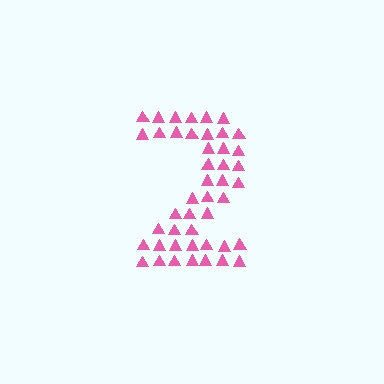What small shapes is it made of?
It is made of small triangles.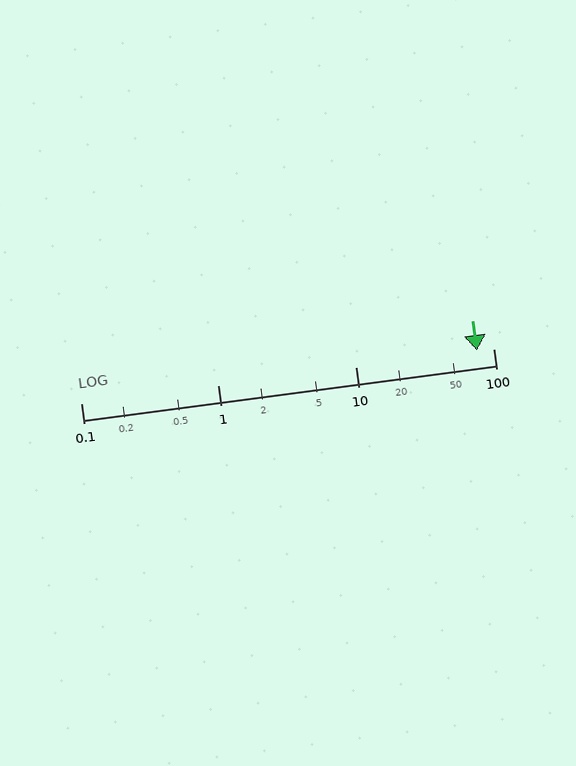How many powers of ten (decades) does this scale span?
The scale spans 3 decades, from 0.1 to 100.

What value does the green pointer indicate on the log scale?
The pointer indicates approximately 76.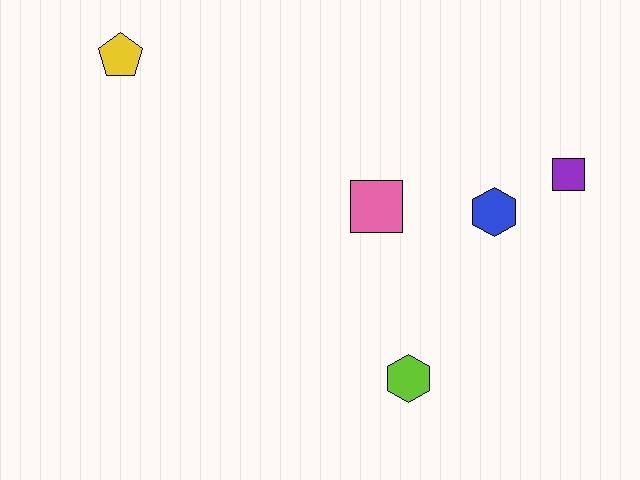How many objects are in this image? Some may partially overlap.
There are 5 objects.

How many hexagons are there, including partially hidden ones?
There are 2 hexagons.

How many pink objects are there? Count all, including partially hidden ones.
There is 1 pink object.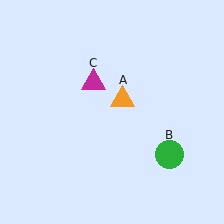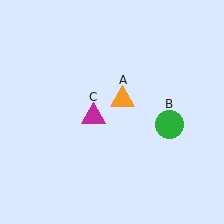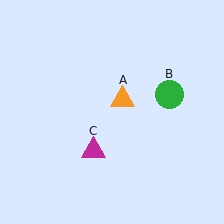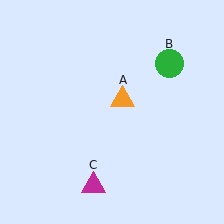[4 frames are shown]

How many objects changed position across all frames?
2 objects changed position: green circle (object B), magenta triangle (object C).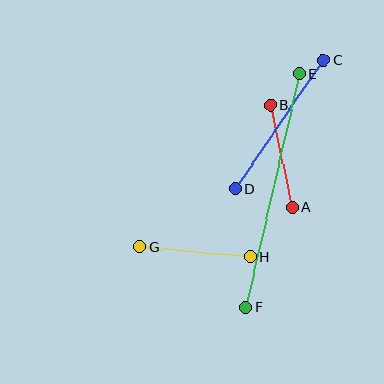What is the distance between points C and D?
The distance is approximately 156 pixels.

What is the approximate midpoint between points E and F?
The midpoint is at approximately (273, 191) pixels.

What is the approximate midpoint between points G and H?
The midpoint is at approximately (195, 252) pixels.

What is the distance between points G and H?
The distance is approximately 111 pixels.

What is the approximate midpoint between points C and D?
The midpoint is at approximately (279, 125) pixels.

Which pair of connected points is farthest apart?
Points E and F are farthest apart.